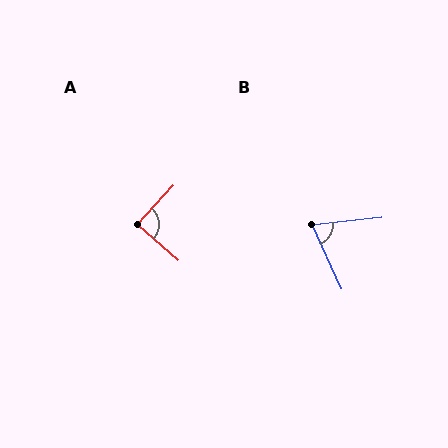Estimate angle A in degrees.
Approximately 89 degrees.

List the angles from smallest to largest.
B (72°), A (89°).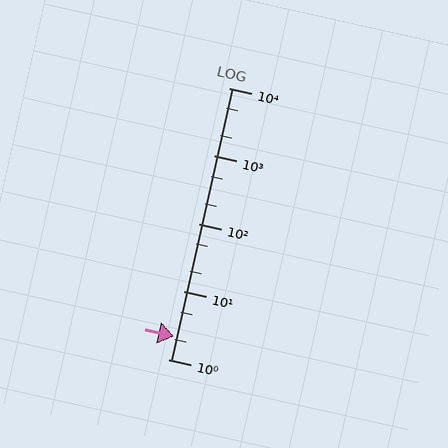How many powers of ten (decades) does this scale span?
The scale spans 4 decades, from 1 to 10000.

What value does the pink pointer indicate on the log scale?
The pointer indicates approximately 2.2.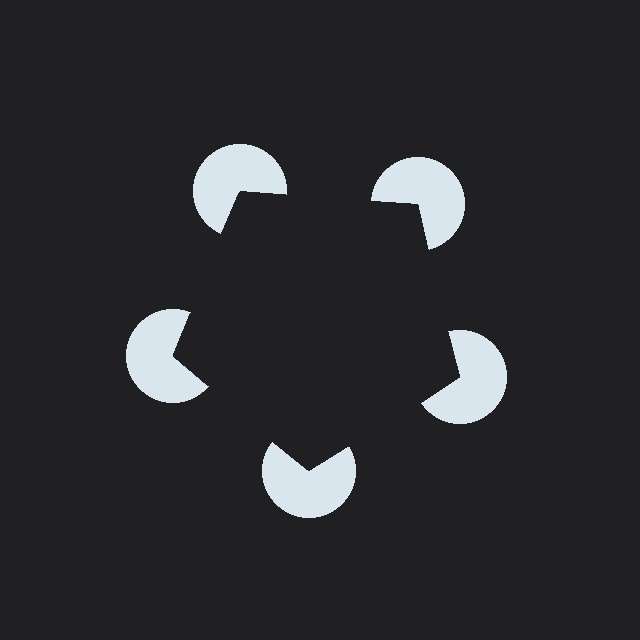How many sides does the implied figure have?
5 sides.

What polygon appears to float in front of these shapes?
An illusory pentagon — its edges are inferred from the aligned wedge cuts in the pac-man discs, not physically drawn.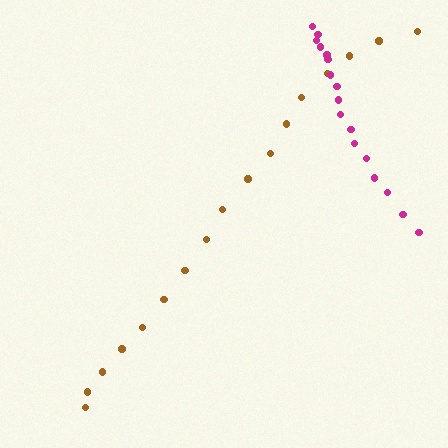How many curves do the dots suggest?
There are 2 distinct paths.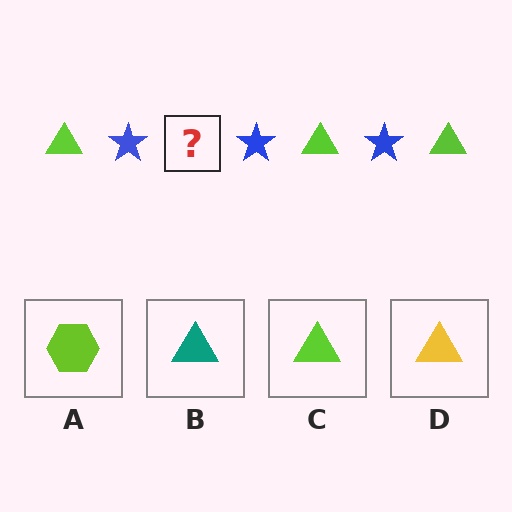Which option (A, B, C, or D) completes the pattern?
C.